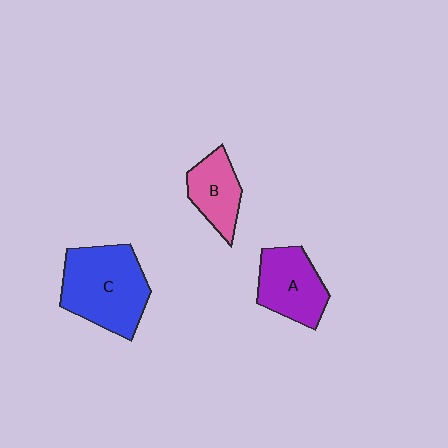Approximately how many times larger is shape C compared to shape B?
Approximately 1.9 times.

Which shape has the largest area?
Shape C (blue).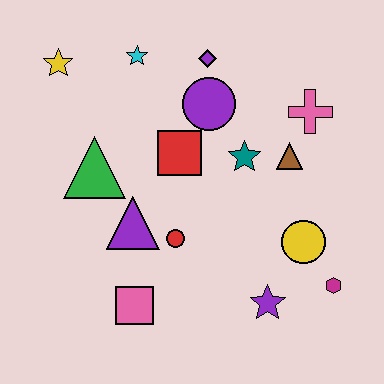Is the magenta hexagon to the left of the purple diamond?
No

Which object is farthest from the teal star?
The yellow star is farthest from the teal star.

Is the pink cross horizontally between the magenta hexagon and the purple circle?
Yes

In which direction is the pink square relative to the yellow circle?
The pink square is to the left of the yellow circle.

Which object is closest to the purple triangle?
The red circle is closest to the purple triangle.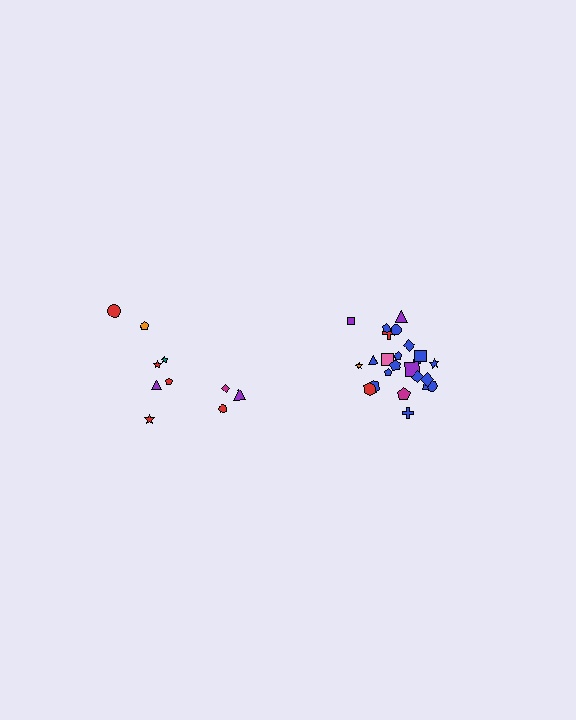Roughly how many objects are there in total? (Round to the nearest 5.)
Roughly 35 objects in total.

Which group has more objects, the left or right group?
The right group.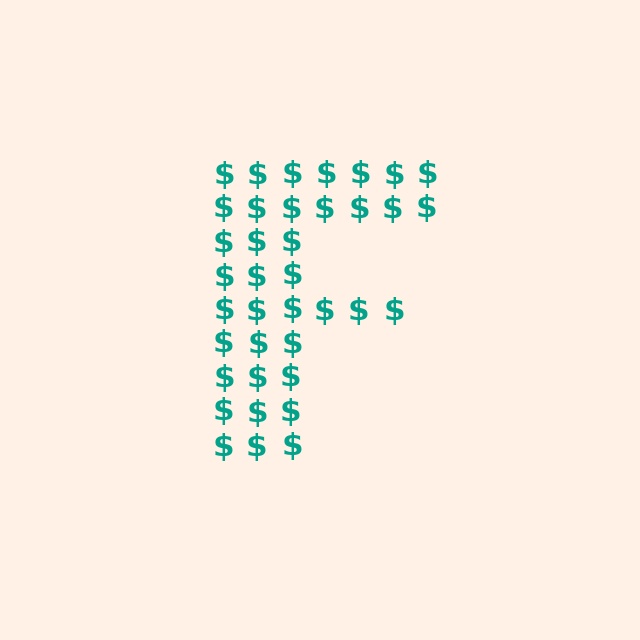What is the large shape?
The large shape is the letter F.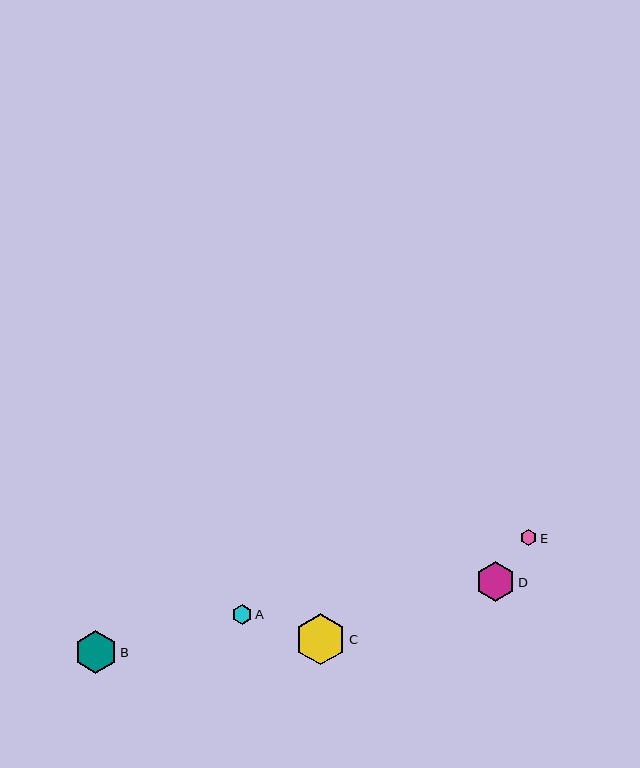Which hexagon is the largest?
Hexagon C is the largest with a size of approximately 51 pixels.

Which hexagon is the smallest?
Hexagon E is the smallest with a size of approximately 16 pixels.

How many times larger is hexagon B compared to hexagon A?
Hexagon B is approximately 2.2 times the size of hexagon A.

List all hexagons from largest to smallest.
From largest to smallest: C, B, D, A, E.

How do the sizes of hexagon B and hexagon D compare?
Hexagon B and hexagon D are approximately the same size.